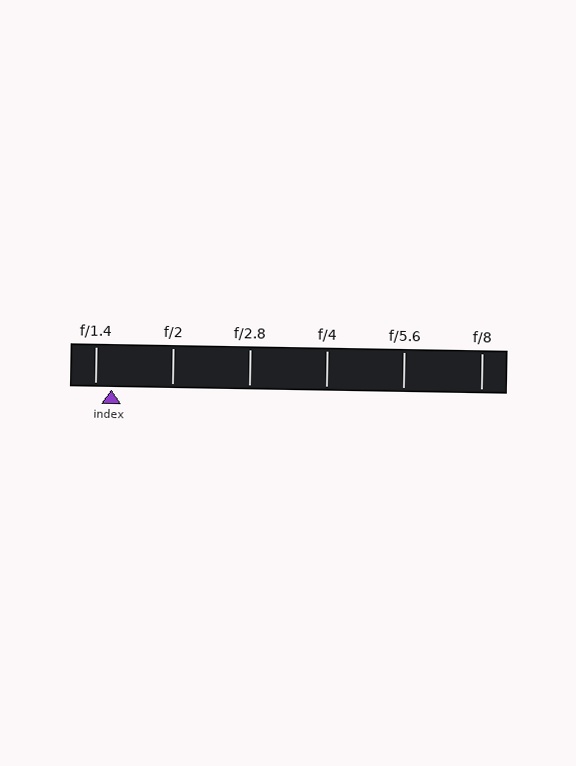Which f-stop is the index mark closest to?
The index mark is closest to f/1.4.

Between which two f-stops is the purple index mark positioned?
The index mark is between f/1.4 and f/2.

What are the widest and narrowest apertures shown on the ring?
The widest aperture shown is f/1.4 and the narrowest is f/8.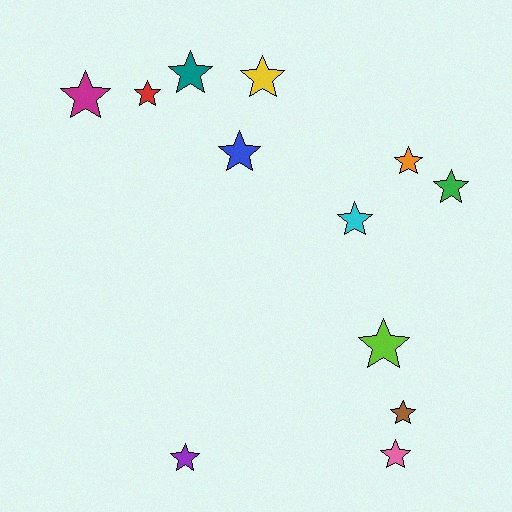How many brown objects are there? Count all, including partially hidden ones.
There is 1 brown object.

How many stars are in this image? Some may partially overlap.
There are 12 stars.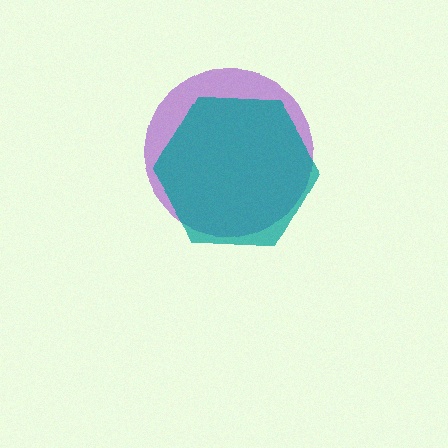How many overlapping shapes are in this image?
There are 2 overlapping shapes in the image.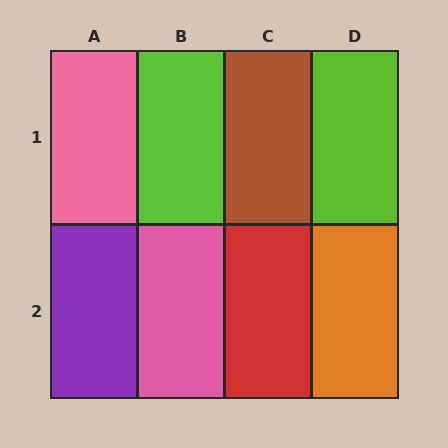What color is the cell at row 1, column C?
Brown.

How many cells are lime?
2 cells are lime.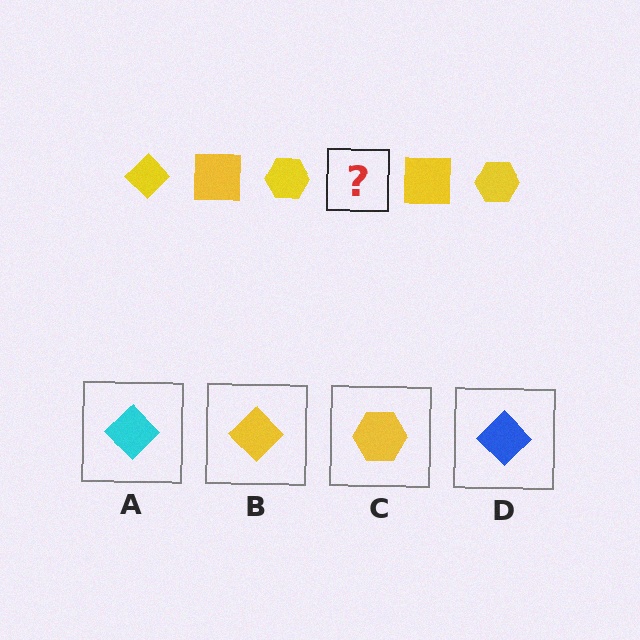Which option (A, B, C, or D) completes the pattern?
B.